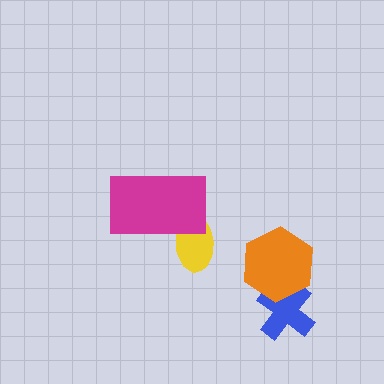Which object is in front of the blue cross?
The orange hexagon is in front of the blue cross.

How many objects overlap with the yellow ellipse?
1 object overlaps with the yellow ellipse.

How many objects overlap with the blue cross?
1 object overlaps with the blue cross.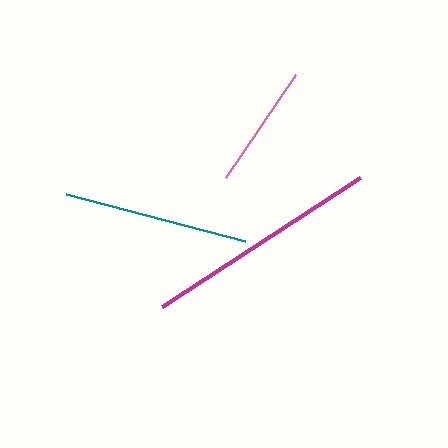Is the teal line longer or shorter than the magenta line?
The magenta line is longer than the teal line.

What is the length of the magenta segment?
The magenta segment is approximately 236 pixels long.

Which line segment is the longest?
The magenta line is the longest at approximately 236 pixels.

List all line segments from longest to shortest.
From longest to shortest: magenta, teal, pink.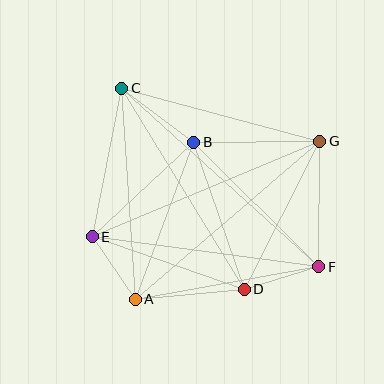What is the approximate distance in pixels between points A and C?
The distance between A and C is approximately 212 pixels.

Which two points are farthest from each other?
Points C and F are farthest from each other.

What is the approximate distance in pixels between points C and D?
The distance between C and D is approximately 236 pixels.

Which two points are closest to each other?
Points A and E are closest to each other.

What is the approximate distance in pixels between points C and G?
The distance between C and G is approximately 205 pixels.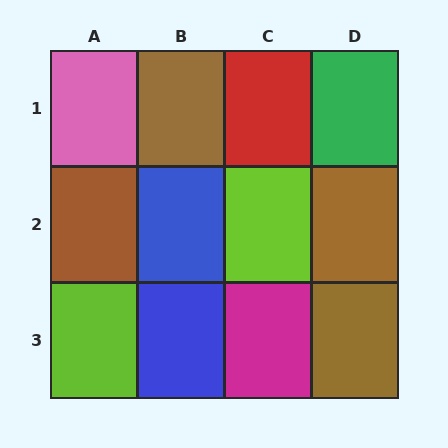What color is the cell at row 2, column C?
Lime.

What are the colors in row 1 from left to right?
Pink, brown, red, green.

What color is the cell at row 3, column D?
Brown.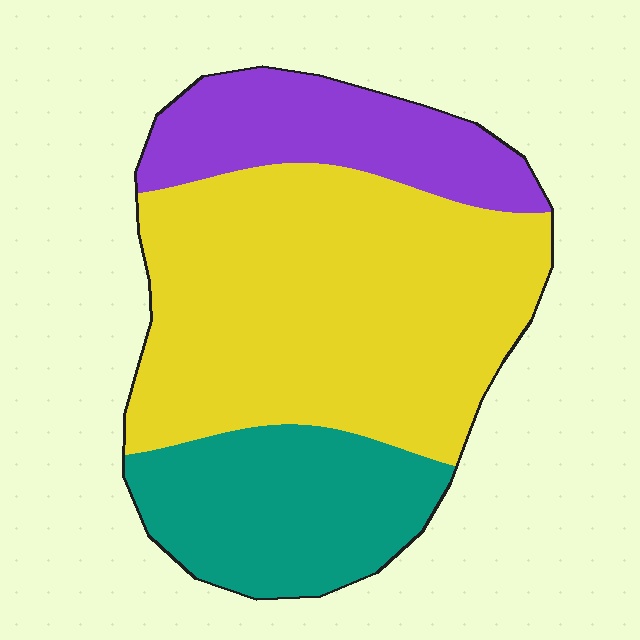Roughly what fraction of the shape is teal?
Teal takes up less than a quarter of the shape.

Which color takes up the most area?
Yellow, at roughly 55%.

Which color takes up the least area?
Purple, at roughly 20%.